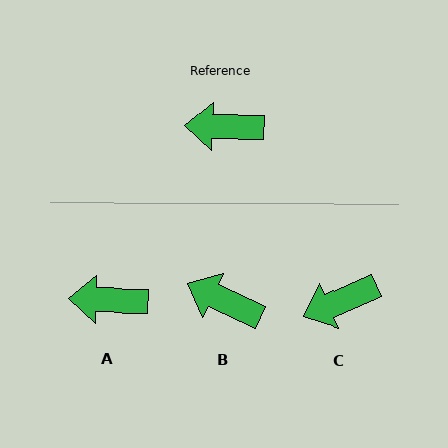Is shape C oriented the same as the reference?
No, it is off by about 25 degrees.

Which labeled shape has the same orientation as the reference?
A.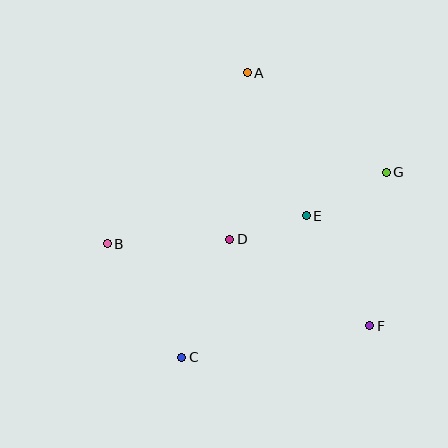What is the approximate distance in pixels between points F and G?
The distance between F and G is approximately 154 pixels.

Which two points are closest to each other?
Points D and E are closest to each other.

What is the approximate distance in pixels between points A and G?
The distance between A and G is approximately 171 pixels.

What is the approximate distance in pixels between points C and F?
The distance between C and F is approximately 191 pixels.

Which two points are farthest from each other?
Points A and C are farthest from each other.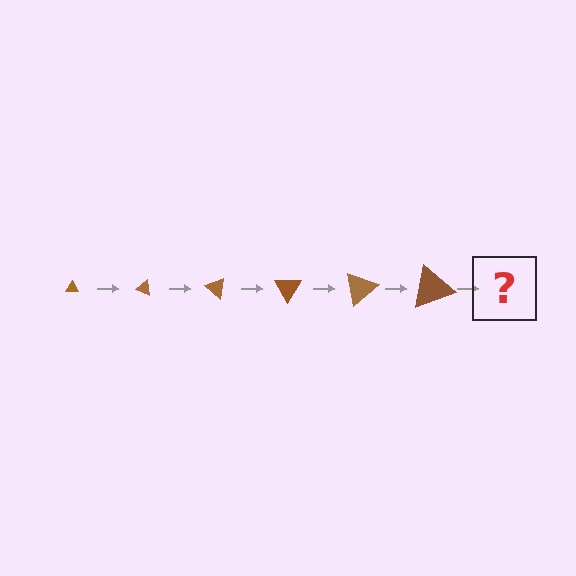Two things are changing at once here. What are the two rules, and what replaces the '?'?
The two rules are that the triangle grows larger each step and it rotates 20 degrees each step. The '?' should be a triangle, larger than the previous one and rotated 120 degrees from the start.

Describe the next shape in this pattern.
It should be a triangle, larger than the previous one and rotated 120 degrees from the start.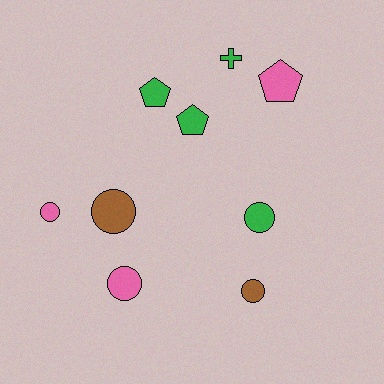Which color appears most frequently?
Green, with 4 objects.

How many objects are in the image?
There are 9 objects.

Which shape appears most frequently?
Circle, with 5 objects.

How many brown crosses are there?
There are no brown crosses.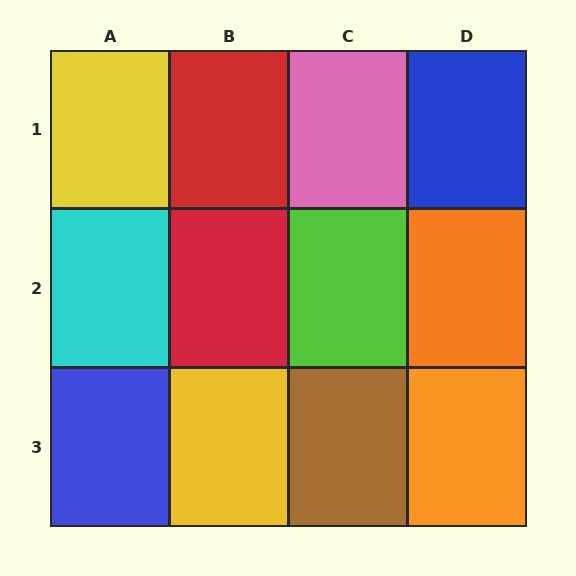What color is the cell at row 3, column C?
Brown.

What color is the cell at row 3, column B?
Yellow.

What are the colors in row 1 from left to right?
Yellow, red, pink, blue.